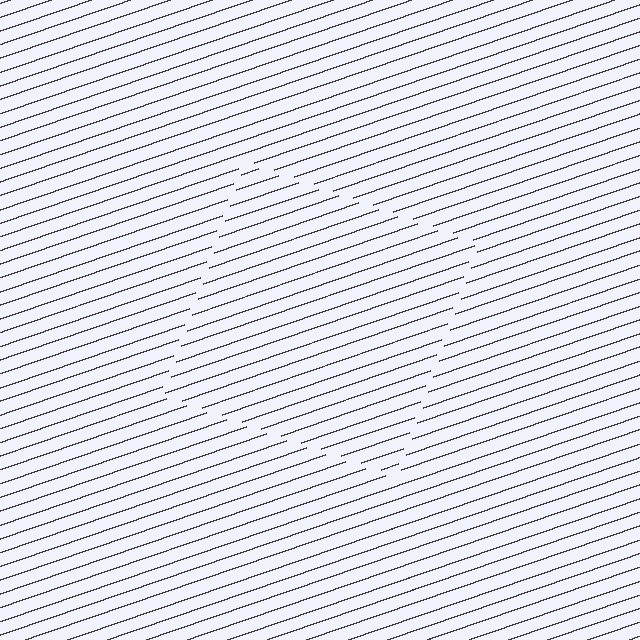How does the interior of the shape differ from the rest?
The interior of the shape contains the same grating, shifted by half a period — the contour is defined by the phase discontinuity where line-ends from the inner and outer gratings abut.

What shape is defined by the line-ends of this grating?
An illusory square. The interior of the shape contains the same grating, shifted by half a period — the contour is defined by the phase discontinuity where line-ends from the inner and outer gratings abut.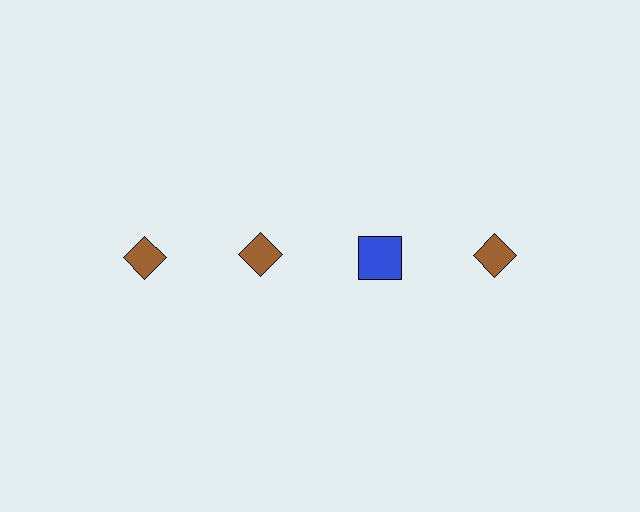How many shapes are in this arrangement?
There are 4 shapes arranged in a grid pattern.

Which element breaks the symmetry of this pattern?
The blue square in the top row, center column breaks the symmetry. All other shapes are brown diamonds.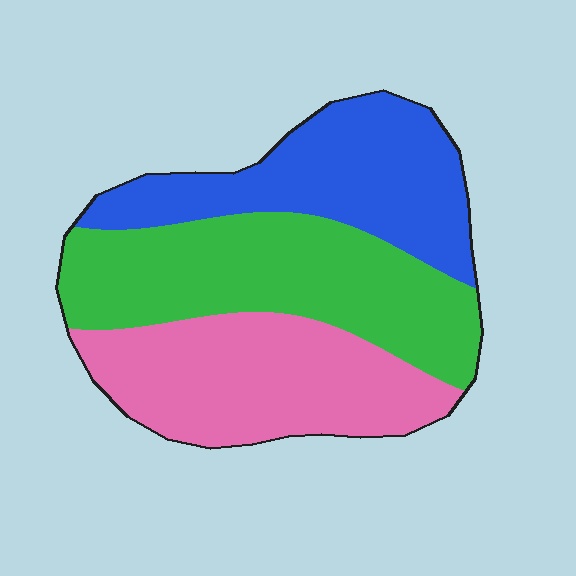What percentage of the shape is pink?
Pink takes up about one third (1/3) of the shape.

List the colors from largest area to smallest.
From largest to smallest: green, pink, blue.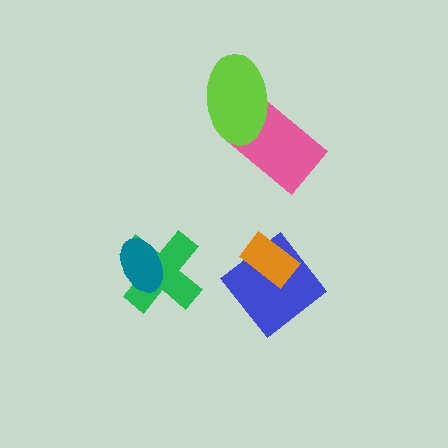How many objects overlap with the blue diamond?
1 object overlaps with the blue diamond.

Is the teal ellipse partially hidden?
No, no other shape covers it.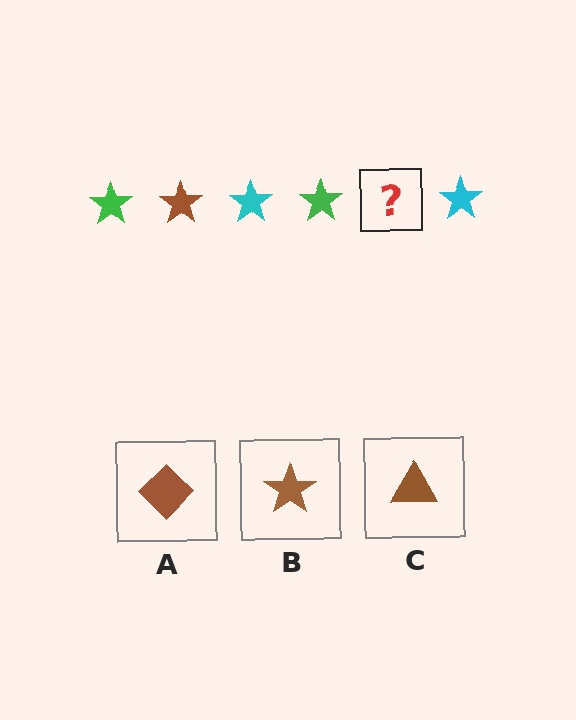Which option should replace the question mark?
Option B.